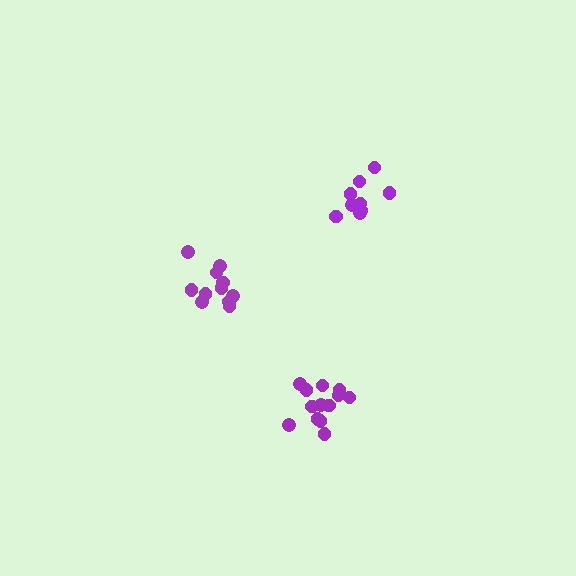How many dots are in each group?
Group 1: 11 dots, Group 2: 10 dots, Group 3: 13 dots (34 total).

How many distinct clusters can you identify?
There are 3 distinct clusters.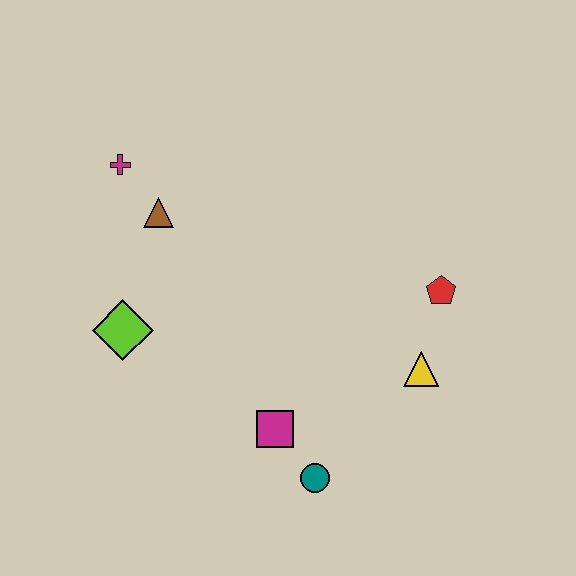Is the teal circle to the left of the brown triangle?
No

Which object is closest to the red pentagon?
The yellow triangle is closest to the red pentagon.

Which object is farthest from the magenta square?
The magenta cross is farthest from the magenta square.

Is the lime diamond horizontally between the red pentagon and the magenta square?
No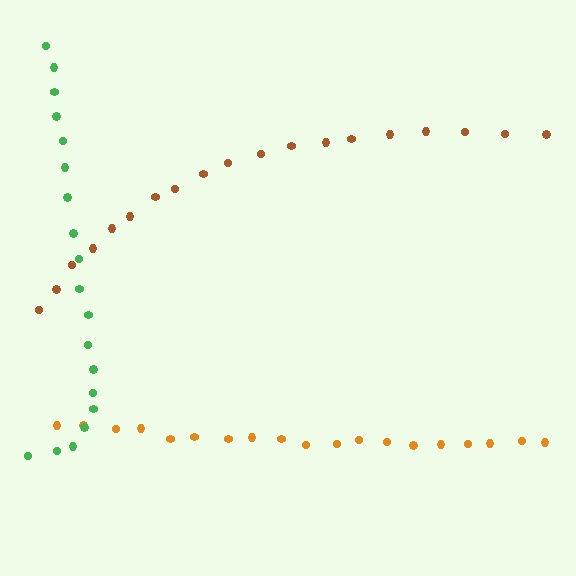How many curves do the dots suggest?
There are 3 distinct paths.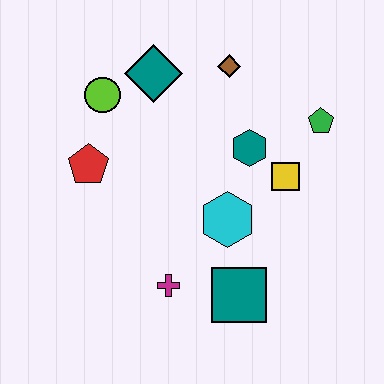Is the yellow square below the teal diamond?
Yes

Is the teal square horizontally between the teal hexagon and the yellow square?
No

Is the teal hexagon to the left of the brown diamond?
No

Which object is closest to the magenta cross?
The teal square is closest to the magenta cross.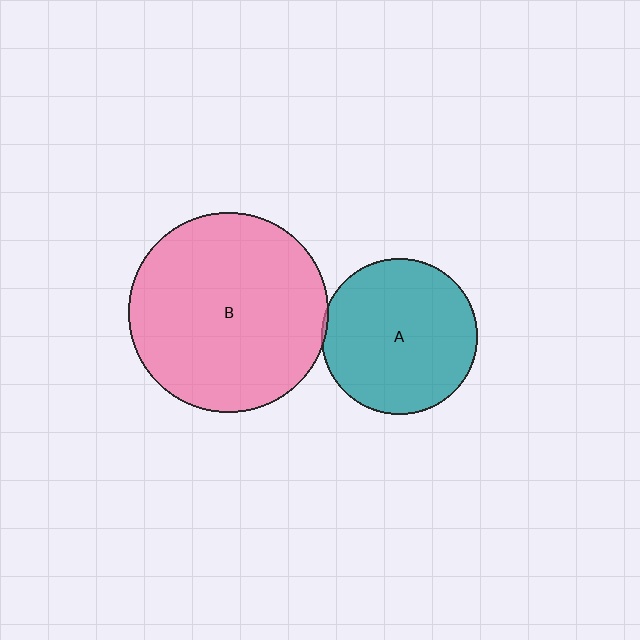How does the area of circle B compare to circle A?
Approximately 1.6 times.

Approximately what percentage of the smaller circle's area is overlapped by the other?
Approximately 5%.